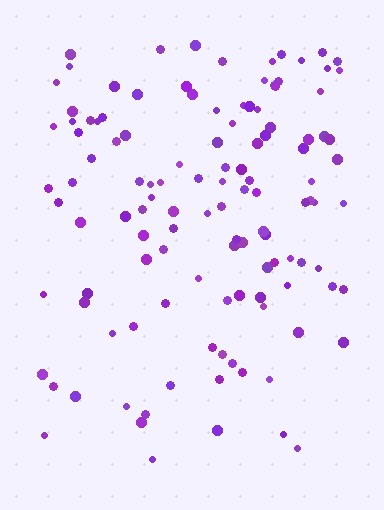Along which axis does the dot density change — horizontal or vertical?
Vertical.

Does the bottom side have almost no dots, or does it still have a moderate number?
Still a moderate number, just noticeably fewer than the top.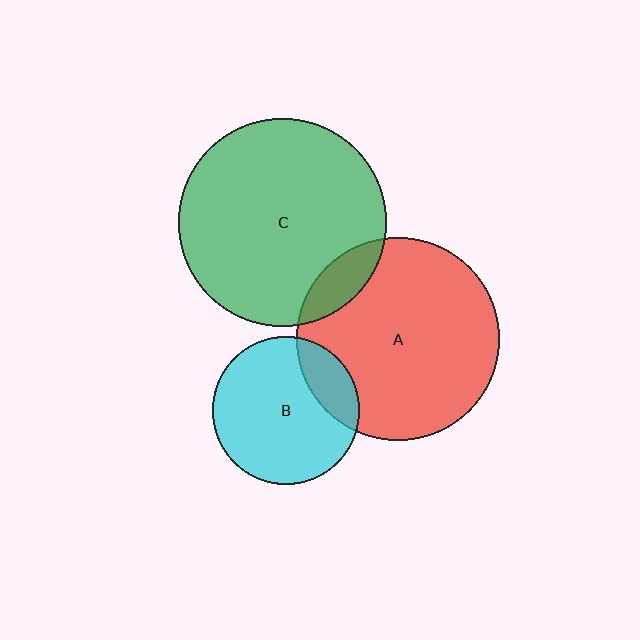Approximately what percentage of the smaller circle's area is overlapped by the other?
Approximately 10%.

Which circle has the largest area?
Circle C (green).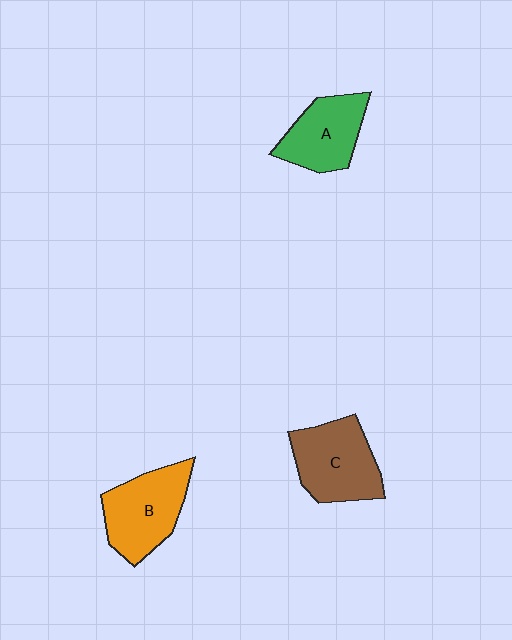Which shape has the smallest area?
Shape A (green).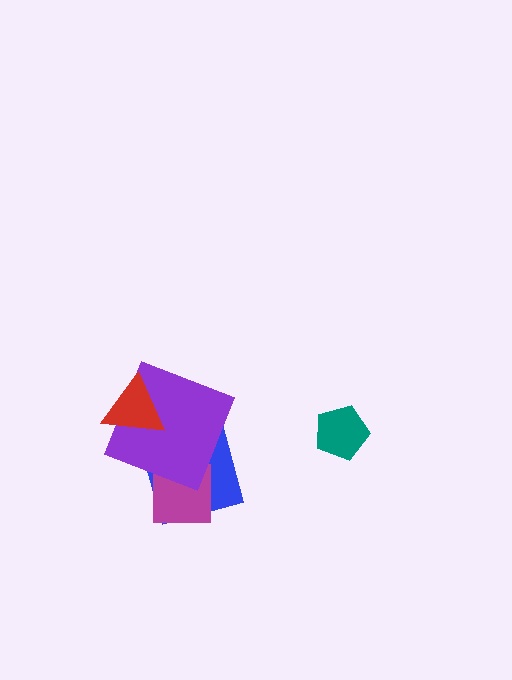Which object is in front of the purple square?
The red triangle is in front of the purple square.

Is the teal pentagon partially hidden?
No, no other shape covers it.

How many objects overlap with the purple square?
3 objects overlap with the purple square.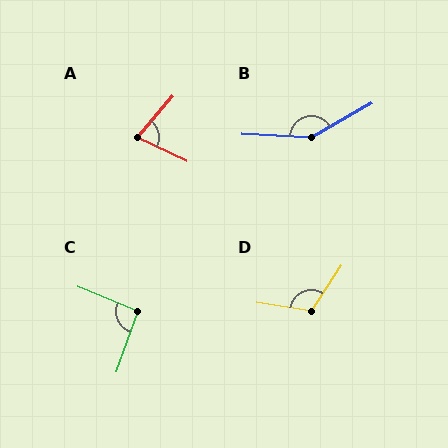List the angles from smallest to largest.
A (75°), C (94°), D (115°), B (147°).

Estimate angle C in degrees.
Approximately 94 degrees.